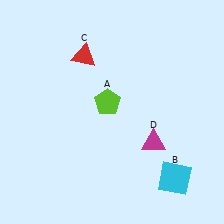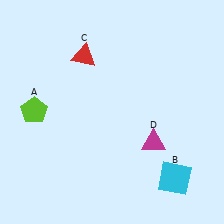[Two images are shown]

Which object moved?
The lime pentagon (A) moved left.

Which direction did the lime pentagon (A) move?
The lime pentagon (A) moved left.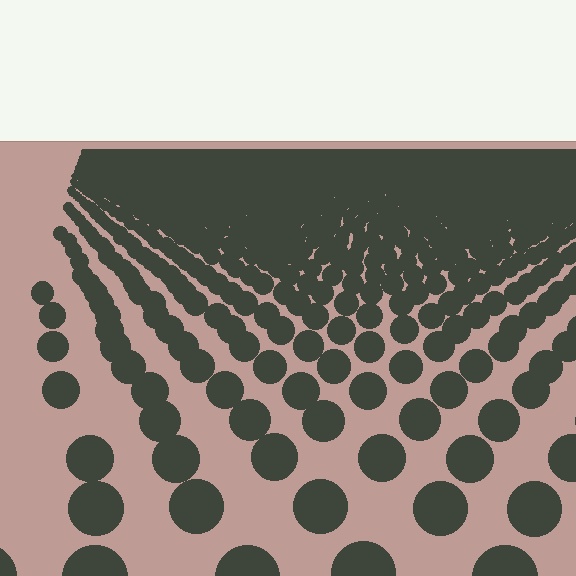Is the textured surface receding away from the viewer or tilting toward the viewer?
The surface is receding away from the viewer. Texture elements get smaller and denser toward the top.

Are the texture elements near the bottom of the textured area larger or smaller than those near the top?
Larger. Near the bottom, elements are closer to the viewer and appear at a bigger on-screen size.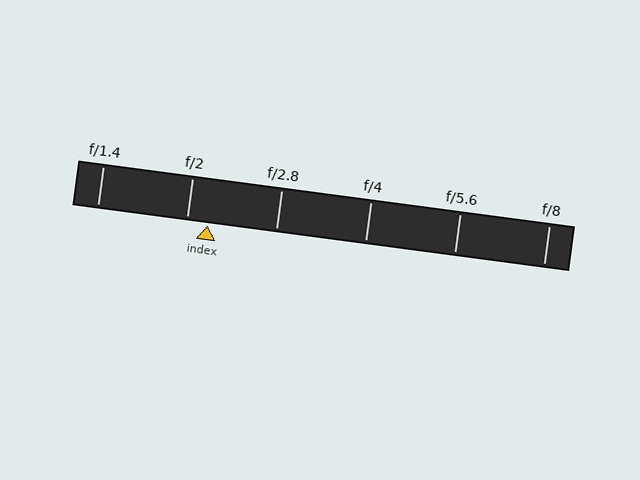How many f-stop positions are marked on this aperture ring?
There are 6 f-stop positions marked.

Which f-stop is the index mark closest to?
The index mark is closest to f/2.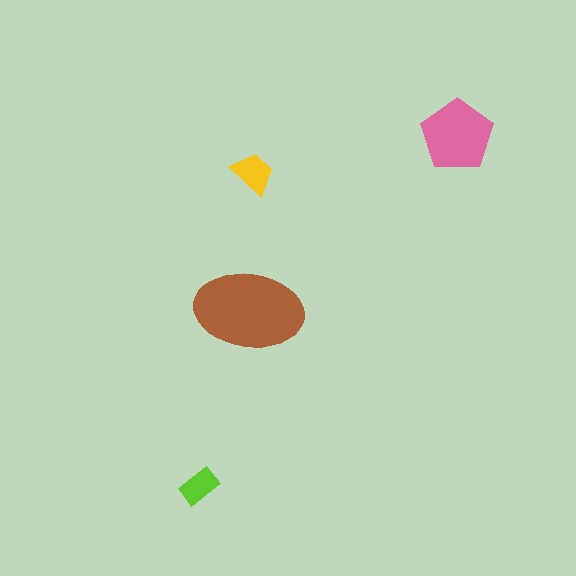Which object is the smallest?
The lime rectangle.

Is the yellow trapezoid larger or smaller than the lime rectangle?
Larger.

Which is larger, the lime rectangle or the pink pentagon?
The pink pentagon.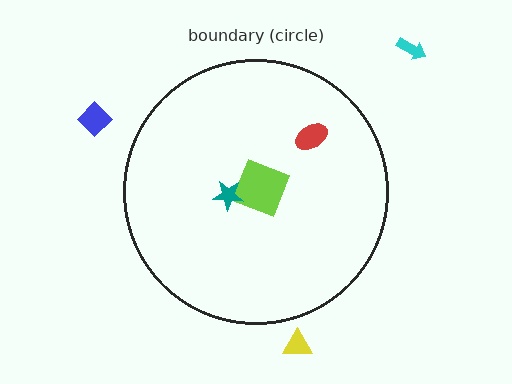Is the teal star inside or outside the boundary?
Inside.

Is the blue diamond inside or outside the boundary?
Outside.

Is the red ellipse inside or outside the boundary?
Inside.